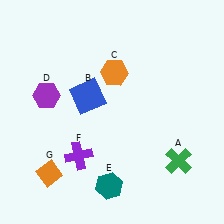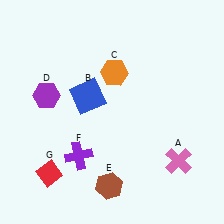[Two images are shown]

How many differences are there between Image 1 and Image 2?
There are 3 differences between the two images.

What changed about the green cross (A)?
In Image 1, A is green. In Image 2, it changed to pink.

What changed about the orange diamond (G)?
In Image 1, G is orange. In Image 2, it changed to red.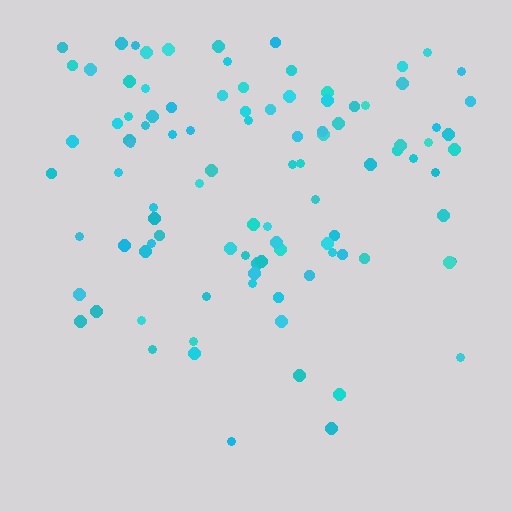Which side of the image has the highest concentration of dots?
The top.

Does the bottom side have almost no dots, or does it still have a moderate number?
Still a moderate number, just noticeably fewer than the top.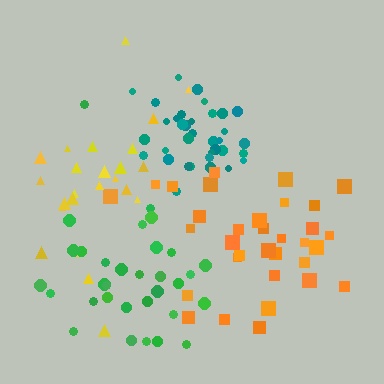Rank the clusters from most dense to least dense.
teal, orange, green, yellow.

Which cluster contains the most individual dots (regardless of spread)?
Teal (35).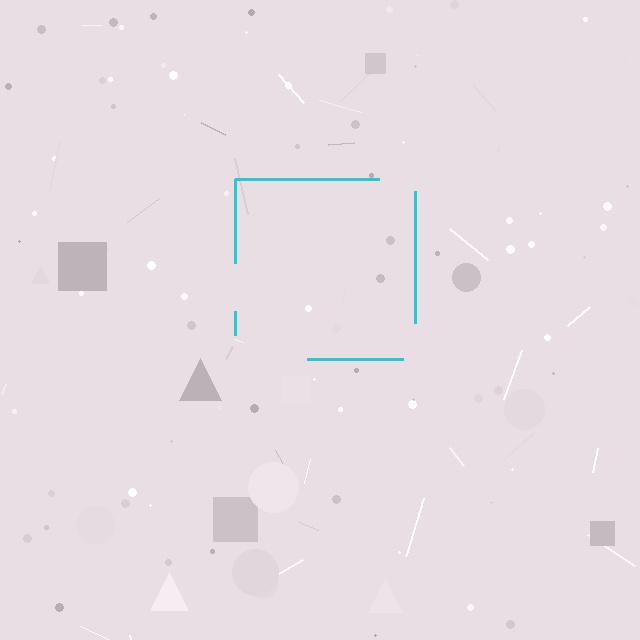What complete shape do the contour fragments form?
The contour fragments form a square.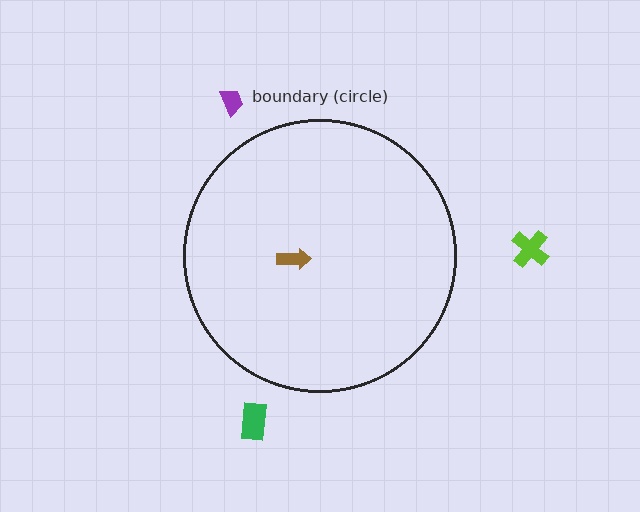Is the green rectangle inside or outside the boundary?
Outside.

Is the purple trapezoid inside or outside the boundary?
Outside.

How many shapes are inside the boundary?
1 inside, 3 outside.